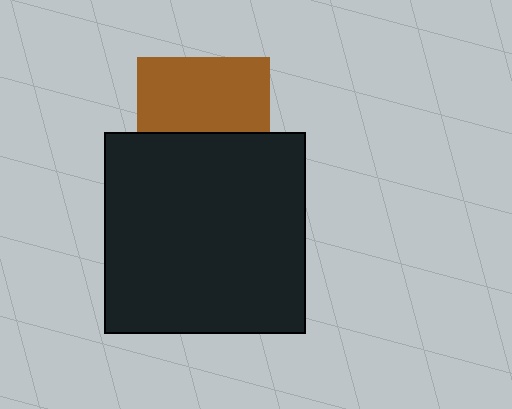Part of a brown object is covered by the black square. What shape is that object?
It is a square.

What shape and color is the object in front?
The object in front is a black square.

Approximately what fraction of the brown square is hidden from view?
Roughly 44% of the brown square is hidden behind the black square.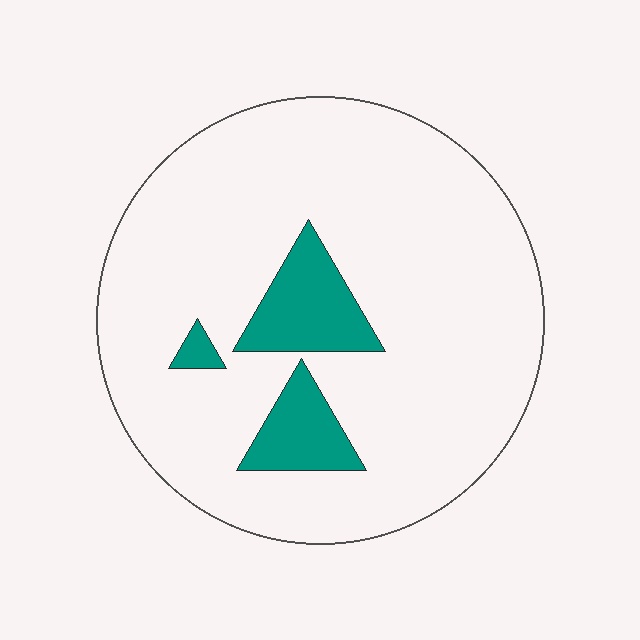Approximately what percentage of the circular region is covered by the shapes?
Approximately 10%.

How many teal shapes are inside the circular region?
3.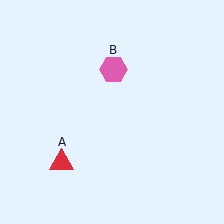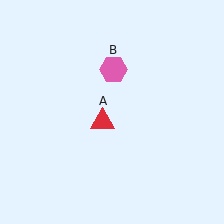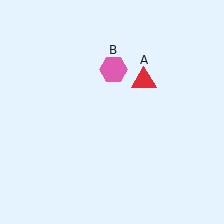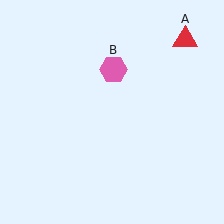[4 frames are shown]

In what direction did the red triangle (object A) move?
The red triangle (object A) moved up and to the right.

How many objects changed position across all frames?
1 object changed position: red triangle (object A).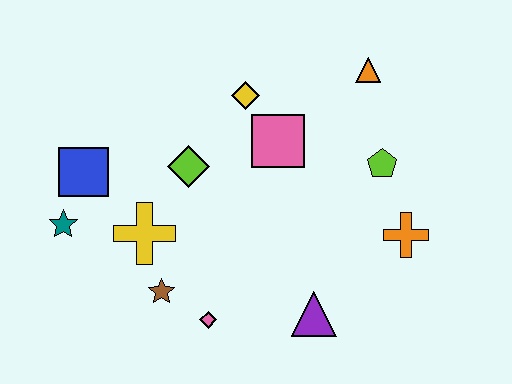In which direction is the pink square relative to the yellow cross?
The pink square is to the right of the yellow cross.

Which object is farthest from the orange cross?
The teal star is farthest from the orange cross.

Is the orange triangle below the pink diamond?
No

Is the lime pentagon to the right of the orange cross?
No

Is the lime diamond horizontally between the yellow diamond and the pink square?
No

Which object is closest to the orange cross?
The lime pentagon is closest to the orange cross.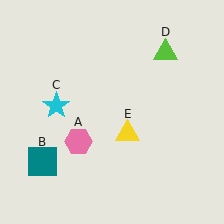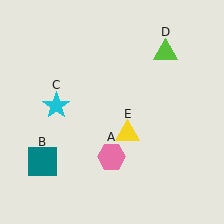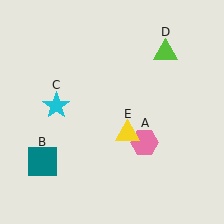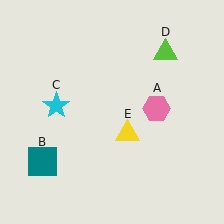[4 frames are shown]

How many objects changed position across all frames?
1 object changed position: pink hexagon (object A).